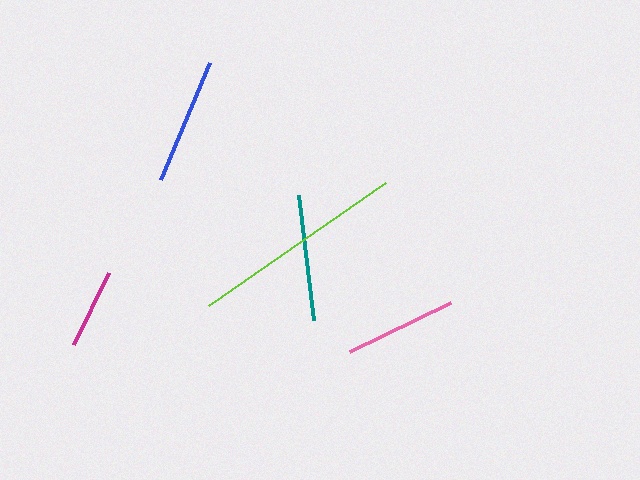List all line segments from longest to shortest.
From longest to shortest: lime, blue, teal, pink, magenta.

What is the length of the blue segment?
The blue segment is approximately 127 pixels long.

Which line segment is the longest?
The lime line is the longest at approximately 216 pixels.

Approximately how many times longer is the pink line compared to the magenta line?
The pink line is approximately 1.4 times the length of the magenta line.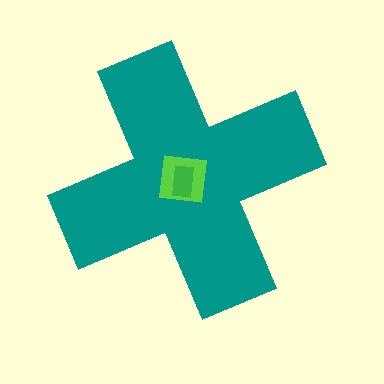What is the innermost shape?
The green rectangle.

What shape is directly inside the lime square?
The green rectangle.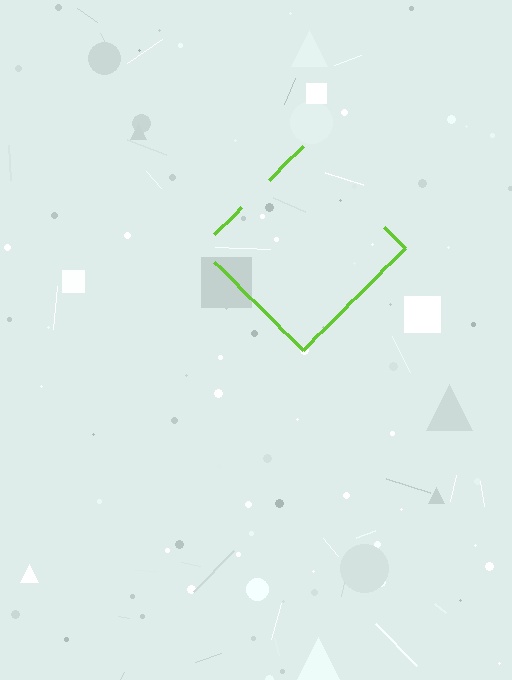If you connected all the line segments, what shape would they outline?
They would outline a diamond.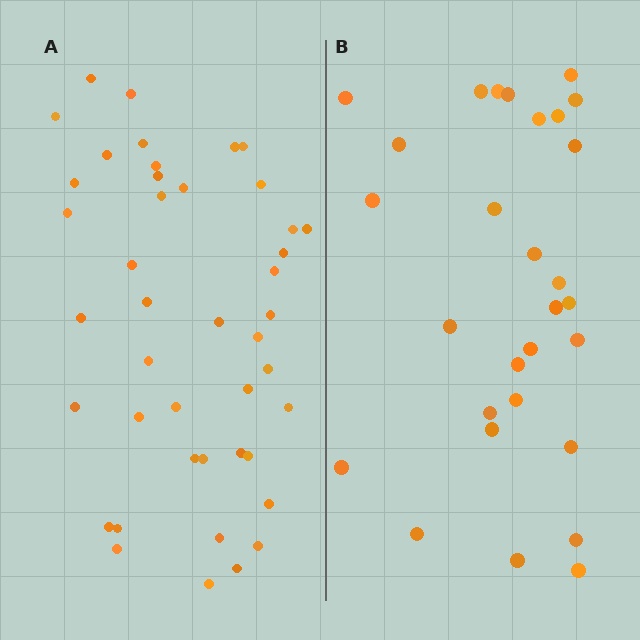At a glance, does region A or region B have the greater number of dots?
Region A (the left region) has more dots.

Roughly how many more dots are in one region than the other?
Region A has approximately 15 more dots than region B.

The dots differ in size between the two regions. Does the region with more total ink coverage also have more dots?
No. Region B has more total ink coverage because its dots are larger, but region A actually contains more individual dots. Total area can be misleading — the number of items is what matters here.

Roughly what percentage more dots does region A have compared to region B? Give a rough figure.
About 50% more.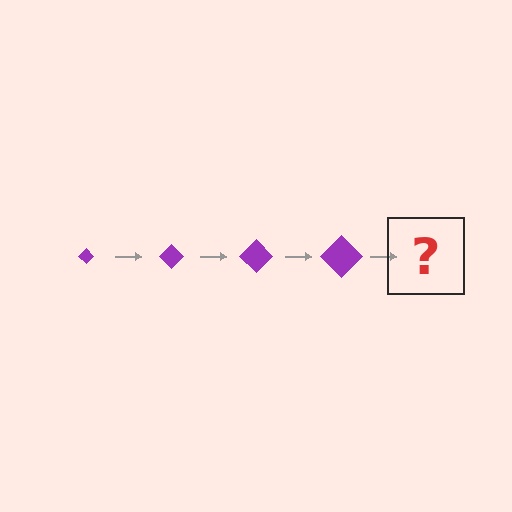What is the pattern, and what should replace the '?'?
The pattern is that the diamond gets progressively larger each step. The '?' should be a purple diamond, larger than the previous one.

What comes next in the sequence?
The next element should be a purple diamond, larger than the previous one.